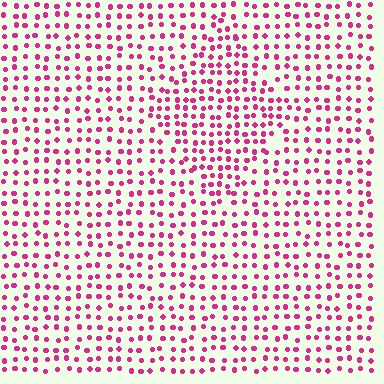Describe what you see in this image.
The image contains small magenta elements arranged at two different densities. A diamond-shaped region is visible where the elements are more densely packed than the surrounding area.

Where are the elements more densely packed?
The elements are more densely packed inside the diamond boundary.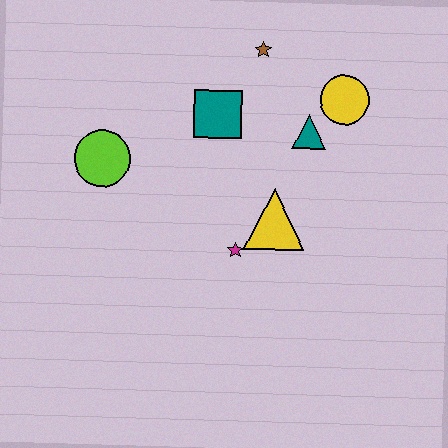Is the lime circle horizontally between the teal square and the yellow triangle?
No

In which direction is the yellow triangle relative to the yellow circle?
The yellow triangle is below the yellow circle.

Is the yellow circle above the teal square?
Yes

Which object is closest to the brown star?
The teal square is closest to the brown star.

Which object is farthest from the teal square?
The magenta star is farthest from the teal square.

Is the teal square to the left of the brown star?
Yes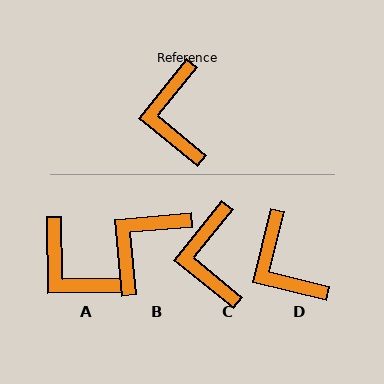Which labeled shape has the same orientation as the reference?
C.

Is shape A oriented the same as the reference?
No, it is off by about 40 degrees.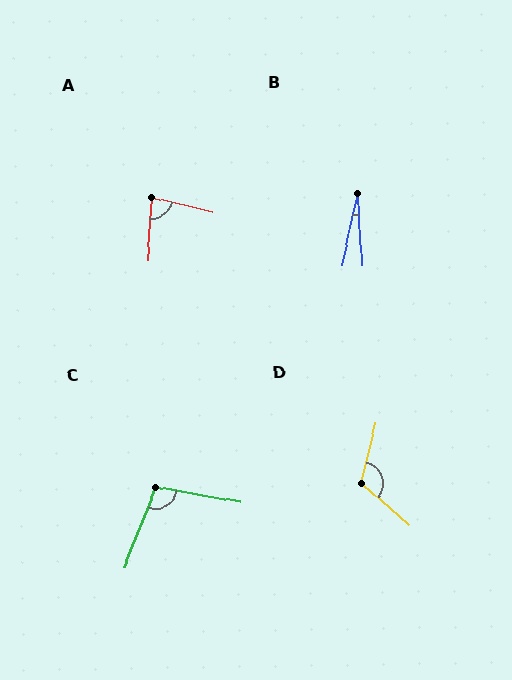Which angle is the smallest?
B, at approximately 16 degrees.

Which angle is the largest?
D, at approximately 117 degrees.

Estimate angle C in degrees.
Approximately 101 degrees.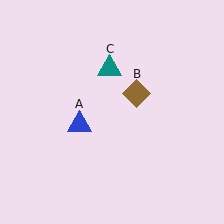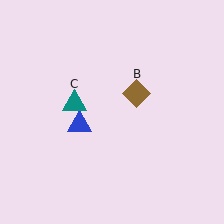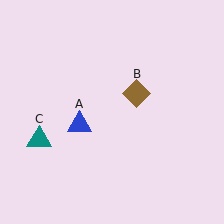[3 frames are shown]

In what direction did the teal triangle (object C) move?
The teal triangle (object C) moved down and to the left.